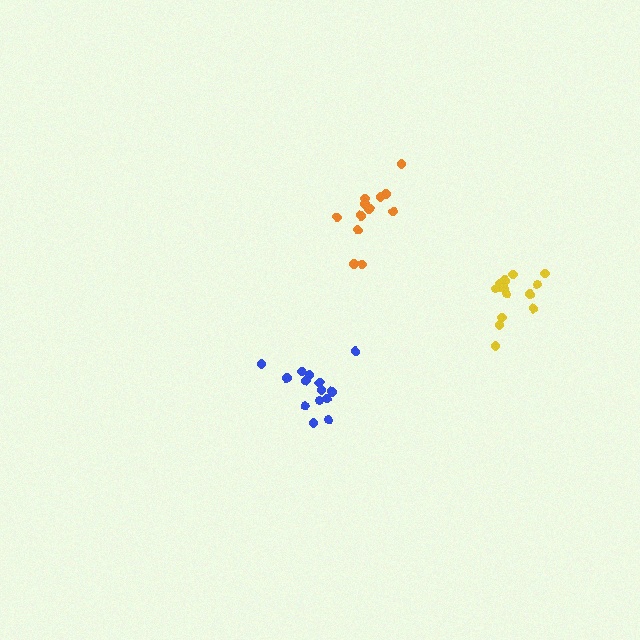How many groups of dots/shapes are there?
There are 3 groups.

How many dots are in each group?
Group 1: 12 dots, Group 2: 14 dots, Group 3: 14 dots (40 total).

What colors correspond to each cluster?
The clusters are colored: orange, blue, yellow.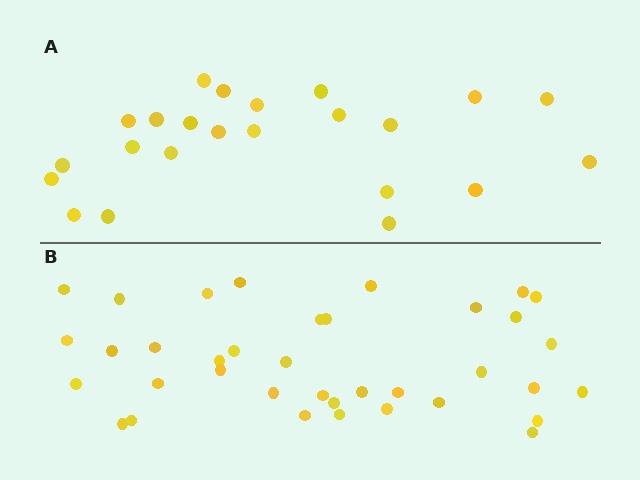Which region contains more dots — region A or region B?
Region B (the bottom region) has more dots.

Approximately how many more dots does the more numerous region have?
Region B has approximately 15 more dots than region A.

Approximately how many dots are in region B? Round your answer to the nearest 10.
About 40 dots. (The exact count is 37, which rounds to 40.)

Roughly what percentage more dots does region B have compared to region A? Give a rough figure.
About 60% more.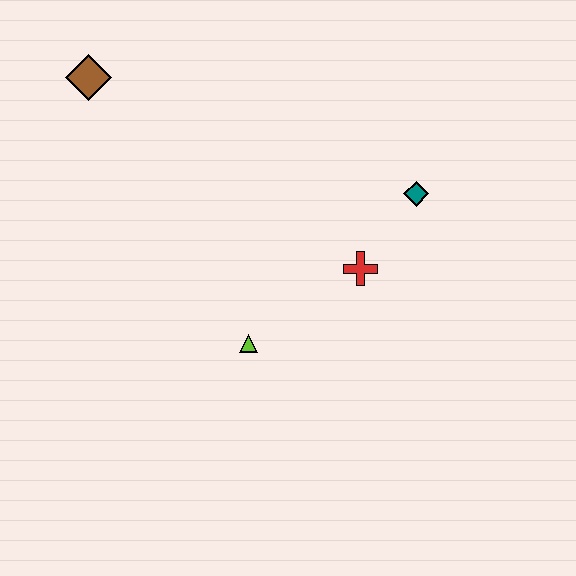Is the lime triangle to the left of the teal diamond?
Yes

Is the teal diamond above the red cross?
Yes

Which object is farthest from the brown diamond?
The teal diamond is farthest from the brown diamond.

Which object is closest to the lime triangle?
The red cross is closest to the lime triangle.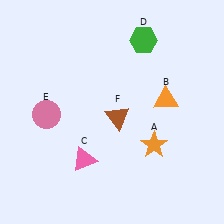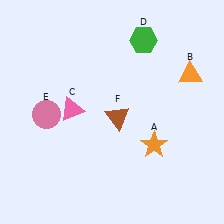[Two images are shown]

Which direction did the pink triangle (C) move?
The pink triangle (C) moved up.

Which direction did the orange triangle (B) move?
The orange triangle (B) moved up.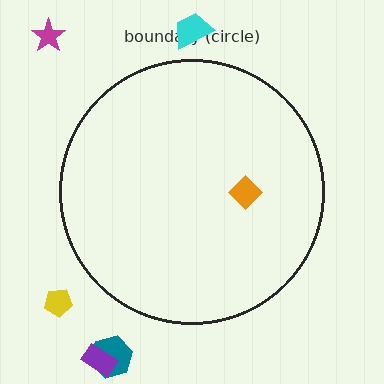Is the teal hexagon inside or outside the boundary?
Outside.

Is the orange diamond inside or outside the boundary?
Inside.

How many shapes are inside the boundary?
1 inside, 5 outside.